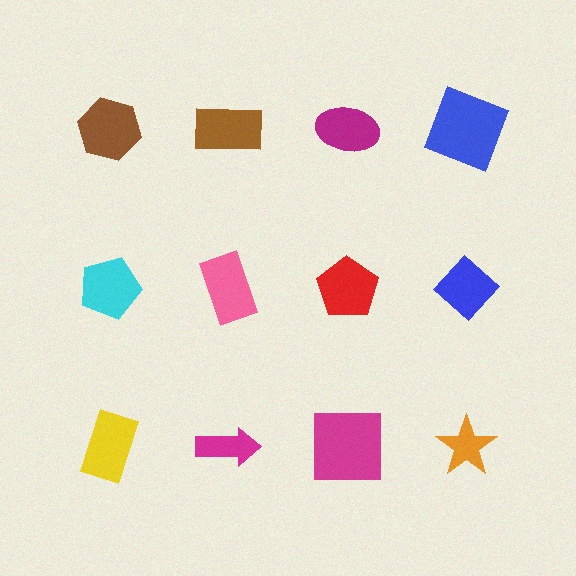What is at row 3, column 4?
An orange star.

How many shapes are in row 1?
4 shapes.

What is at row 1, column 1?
A brown hexagon.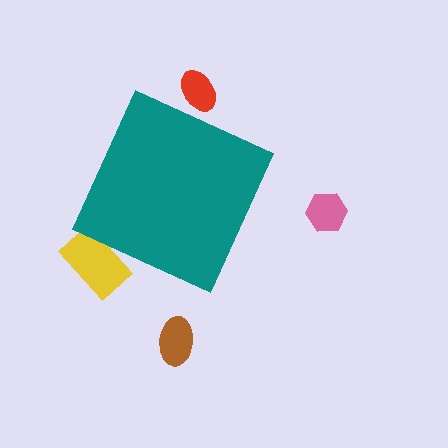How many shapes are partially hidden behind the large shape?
2 shapes are partially hidden.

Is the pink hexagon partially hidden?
No, the pink hexagon is fully visible.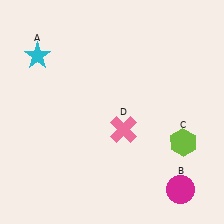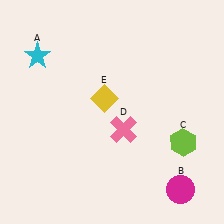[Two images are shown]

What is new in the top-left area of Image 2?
A yellow diamond (E) was added in the top-left area of Image 2.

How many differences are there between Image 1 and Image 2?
There is 1 difference between the two images.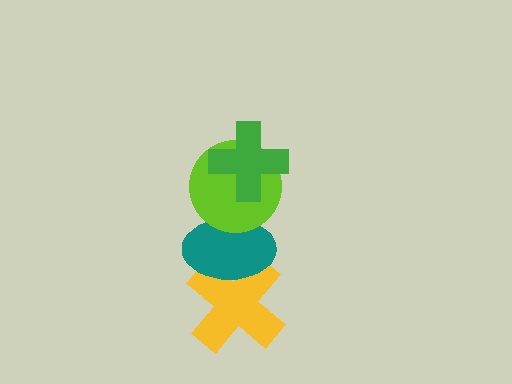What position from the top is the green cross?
The green cross is 1st from the top.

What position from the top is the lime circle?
The lime circle is 2nd from the top.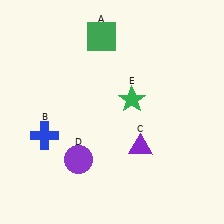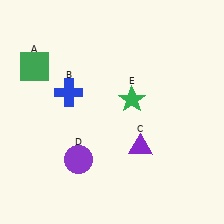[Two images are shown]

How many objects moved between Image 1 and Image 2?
2 objects moved between the two images.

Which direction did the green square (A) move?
The green square (A) moved left.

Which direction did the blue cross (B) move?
The blue cross (B) moved up.